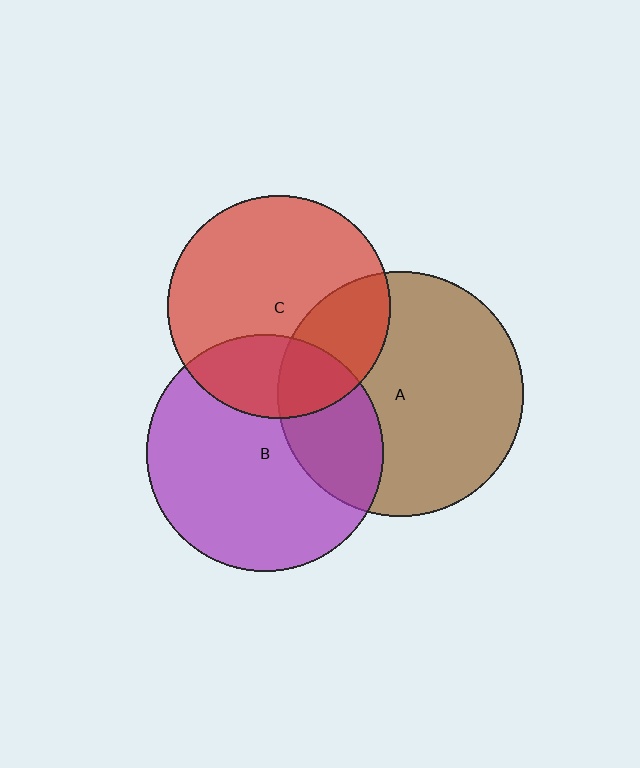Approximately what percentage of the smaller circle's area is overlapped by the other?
Approximately 25%.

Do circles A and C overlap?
Yes.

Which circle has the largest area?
Circle A (brown).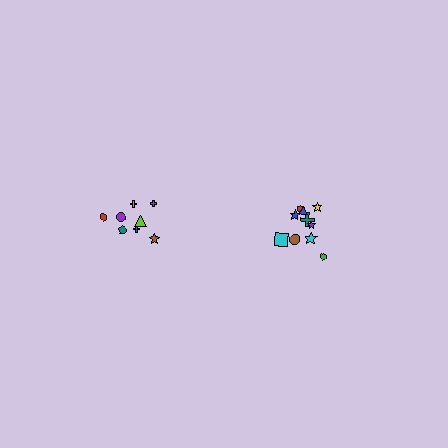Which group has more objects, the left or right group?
The right group.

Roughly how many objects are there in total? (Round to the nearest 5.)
Roughly 20 objects in total.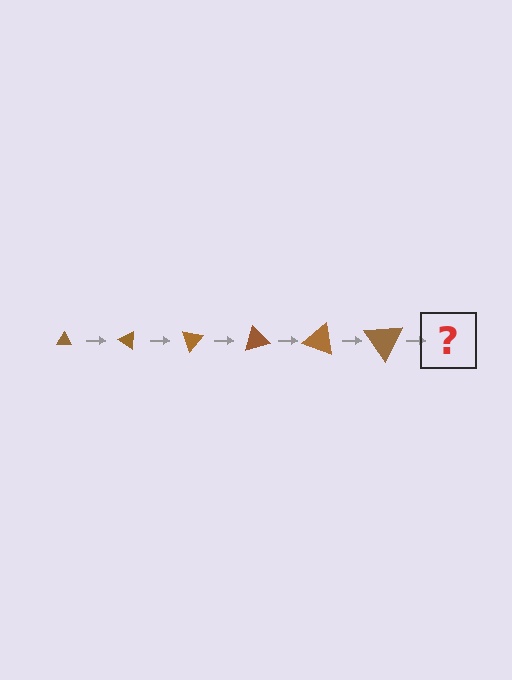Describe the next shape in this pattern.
It should be a triangle, larger than the previous one and rotated 210 degrees from the start.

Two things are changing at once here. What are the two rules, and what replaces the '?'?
The two rules are that the triangle grows larger each step and it rotates 35 degrees each step. The '?' should be a triangle, larger than the previous one and rotated 210 degrees from the start.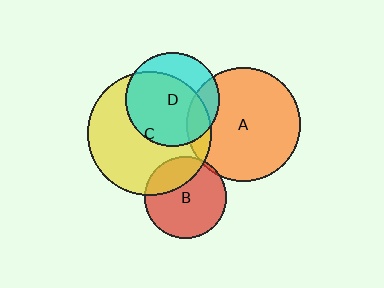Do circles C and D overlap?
Yes.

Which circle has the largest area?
Circle C (yellow).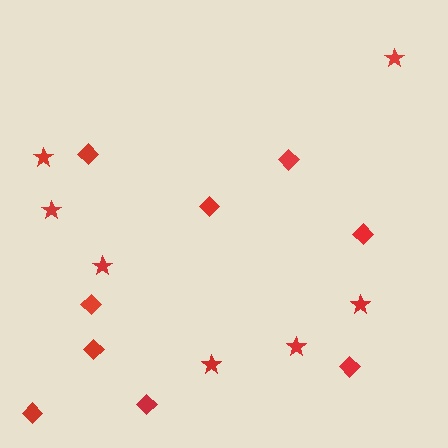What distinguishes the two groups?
There are 2 groups: one group of stars (7) and one group of diamonds (9).